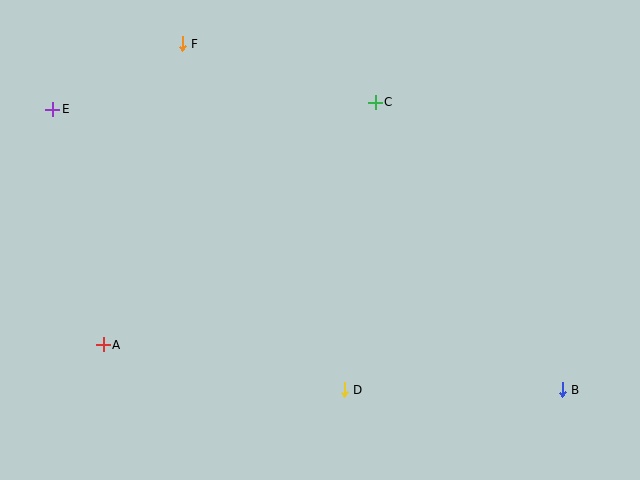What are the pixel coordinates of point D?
Point D is at (344, 390).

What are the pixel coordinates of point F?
Point F is at (182, 44).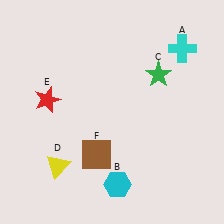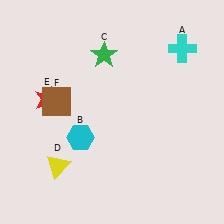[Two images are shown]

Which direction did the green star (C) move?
The green star (C) moved left.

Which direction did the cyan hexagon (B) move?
The cyan hexagon (B) moved up.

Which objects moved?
The objects that moved are: the cyan hexagon (B), the green star (C), the brown square (F).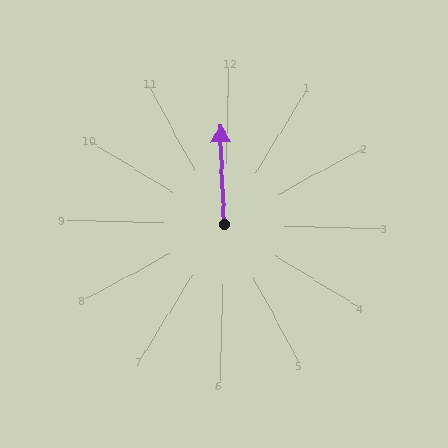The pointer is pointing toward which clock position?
Roughly 12 o'clock.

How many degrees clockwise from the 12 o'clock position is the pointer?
Approximately 356 degrees.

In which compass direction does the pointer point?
North.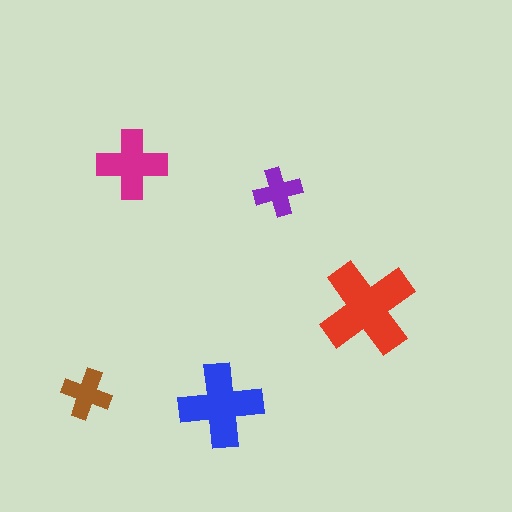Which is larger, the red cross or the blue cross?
The red one.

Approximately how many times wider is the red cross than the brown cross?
About 2 times wider.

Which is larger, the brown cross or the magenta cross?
The magenta one.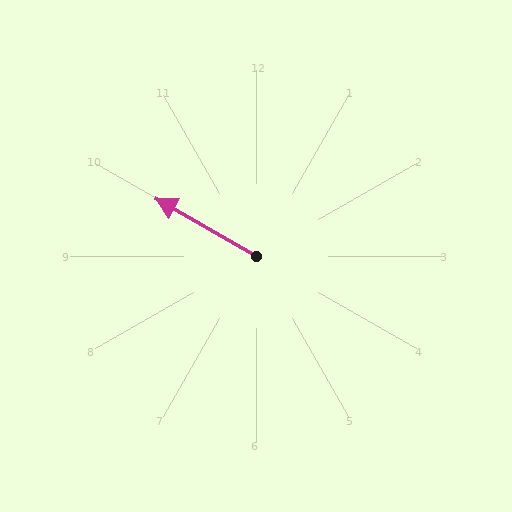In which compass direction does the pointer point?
Northwest.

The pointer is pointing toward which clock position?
Roughly 10 o'clock.